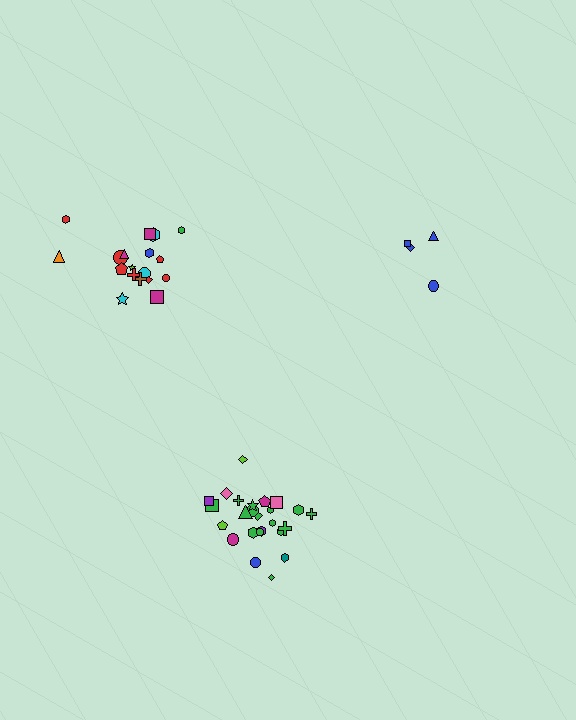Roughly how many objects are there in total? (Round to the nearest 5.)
Roughly 45 objects in total.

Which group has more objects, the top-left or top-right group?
The top-left group.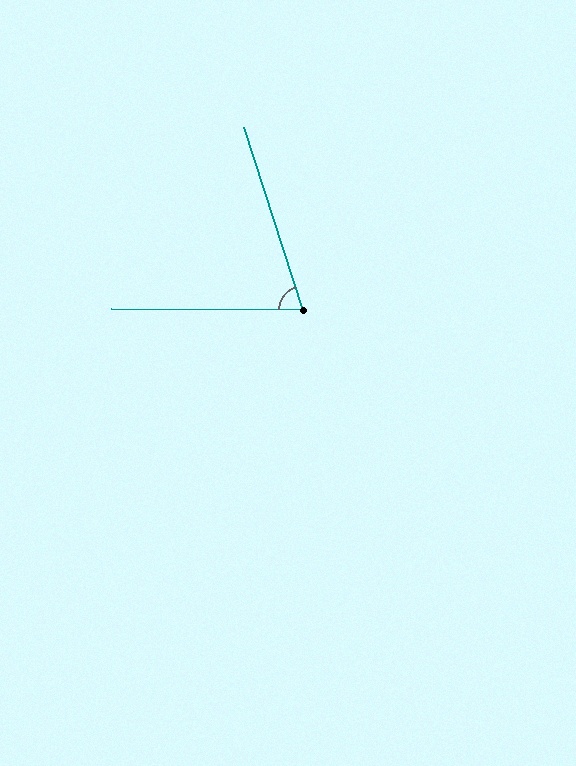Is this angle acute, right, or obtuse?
It is acute.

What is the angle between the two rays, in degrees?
Approximately 72 degrees.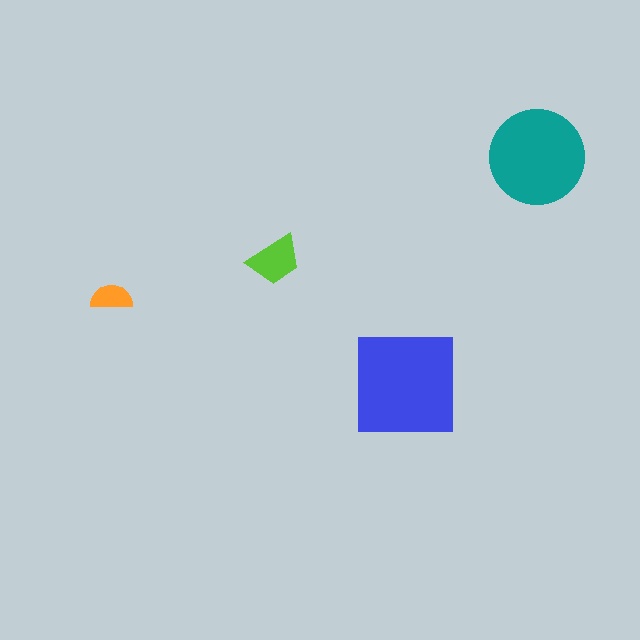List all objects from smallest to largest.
The orange semicircle, the lime trapezoid, the teal circle, the blue square.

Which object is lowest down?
The blue square is bottommost.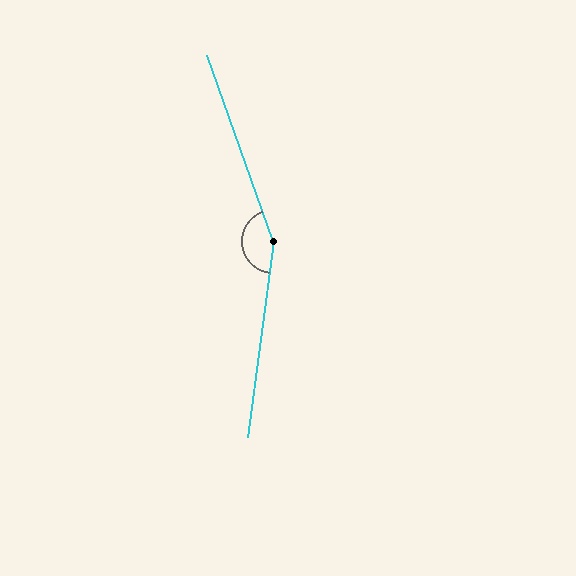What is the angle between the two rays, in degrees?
Approximately 153 degrees.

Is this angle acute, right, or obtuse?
It is obtuse.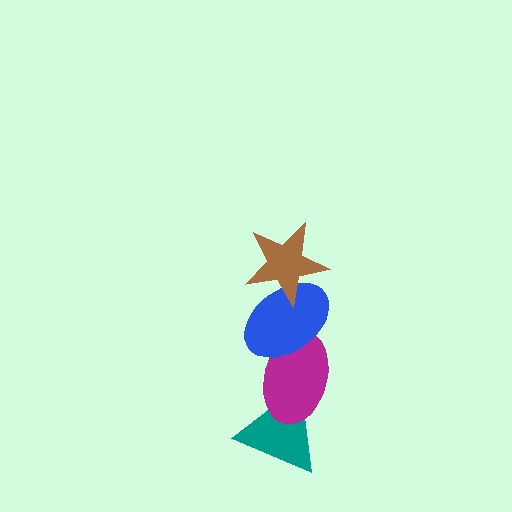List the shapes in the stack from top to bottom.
From top to bottom: the brown star, the blue ellipse, the magenta ellipse, the teal triangle.